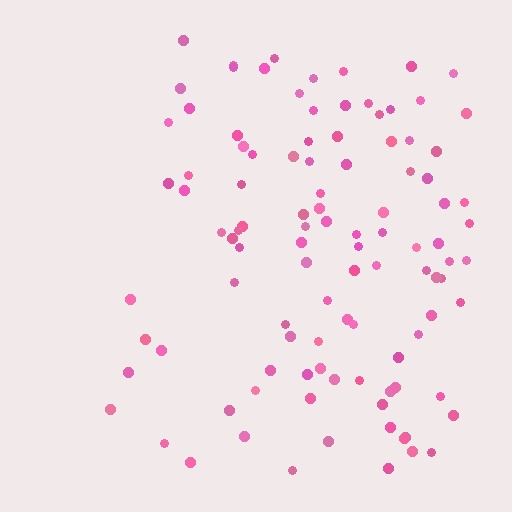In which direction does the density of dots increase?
From left to right, with the right side densest.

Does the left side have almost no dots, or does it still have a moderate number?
Still a moderate number, just noticeably fewer than the right.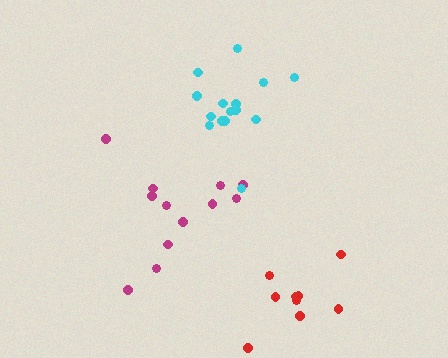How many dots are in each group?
Group 1: 9 dots, Group 2: 12 dots, Group 3: 15 dots (36 total).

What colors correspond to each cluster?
The clusters are colored: red, magenta, cyan.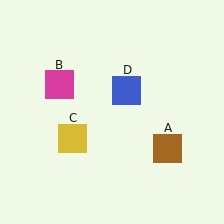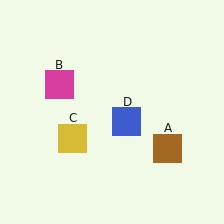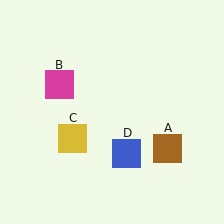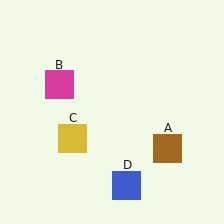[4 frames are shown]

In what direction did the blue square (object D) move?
The blue square (object D) moved down.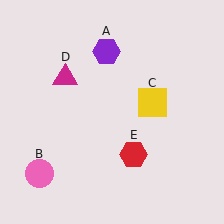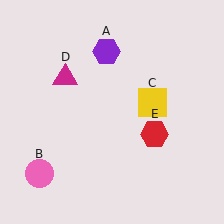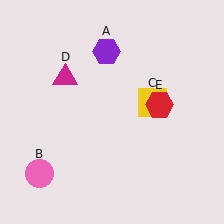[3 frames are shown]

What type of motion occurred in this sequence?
The red hexagon (object E) rotated counterclockwise around the center of the scene.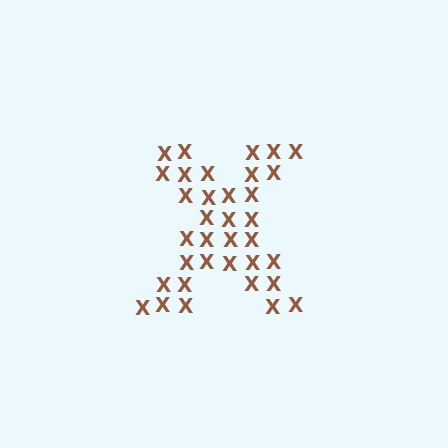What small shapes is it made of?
It is made of small letter X's.